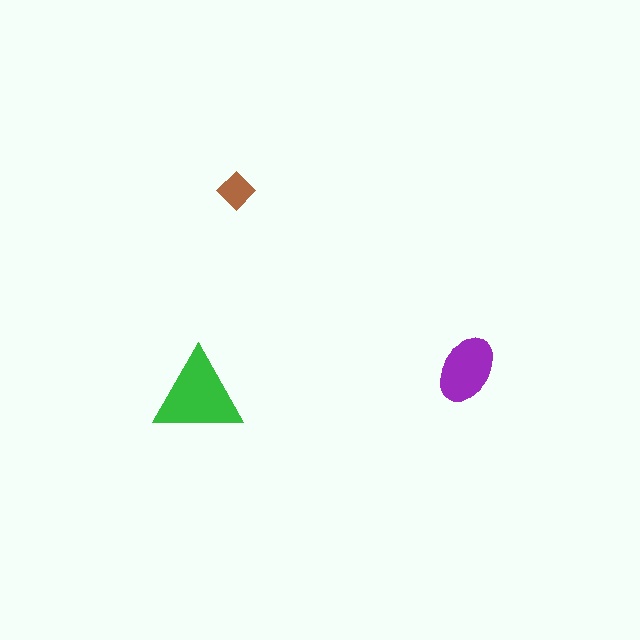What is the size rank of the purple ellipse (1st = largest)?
2nd.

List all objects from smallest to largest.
The brown diamond, the purple ellipse, the green triangle.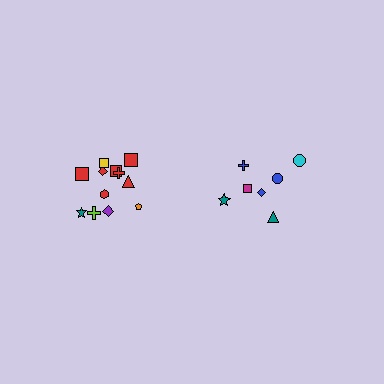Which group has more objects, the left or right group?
The left group.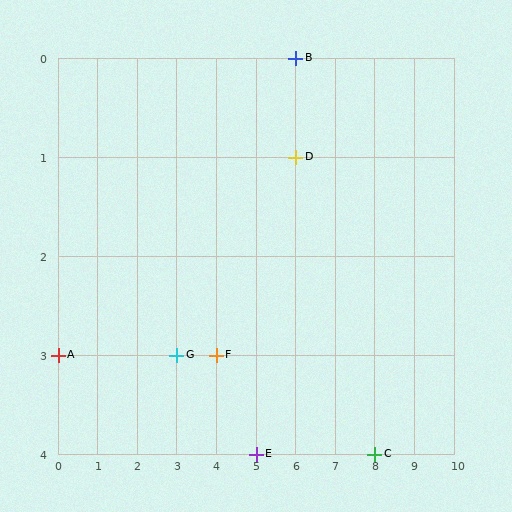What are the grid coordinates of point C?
Point C is at grid coordinates (8, 4).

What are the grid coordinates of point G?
Point G is at grid coordinates (3, 3).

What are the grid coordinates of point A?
Point A is at grid coordinates (0, 3).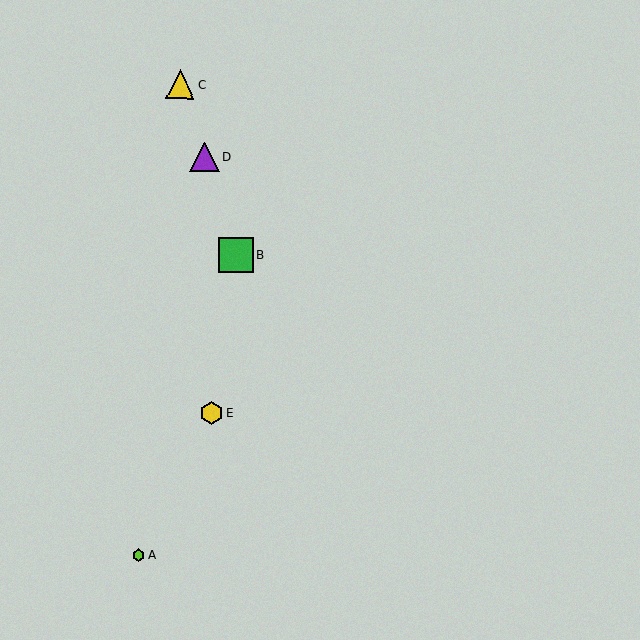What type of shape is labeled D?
Shape D is a purple triangle.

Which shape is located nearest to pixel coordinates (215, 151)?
The purple triangle (labeled D) at (204, 157) is nearest to that location.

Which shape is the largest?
The green square (labeled B) is the largest.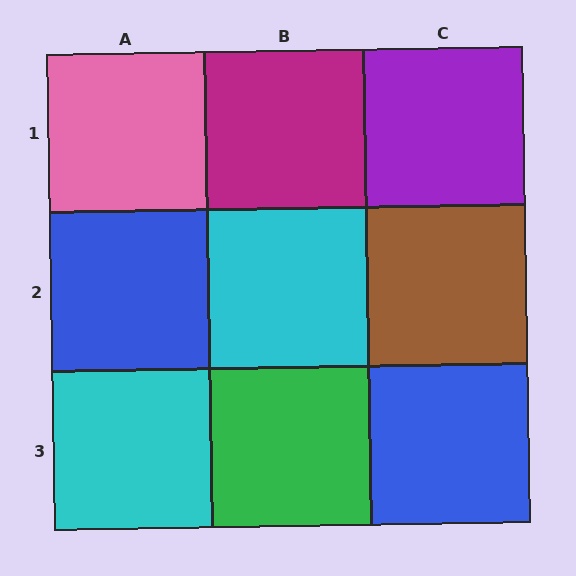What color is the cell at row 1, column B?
Magenta.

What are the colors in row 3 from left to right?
Cyan, green, blue.